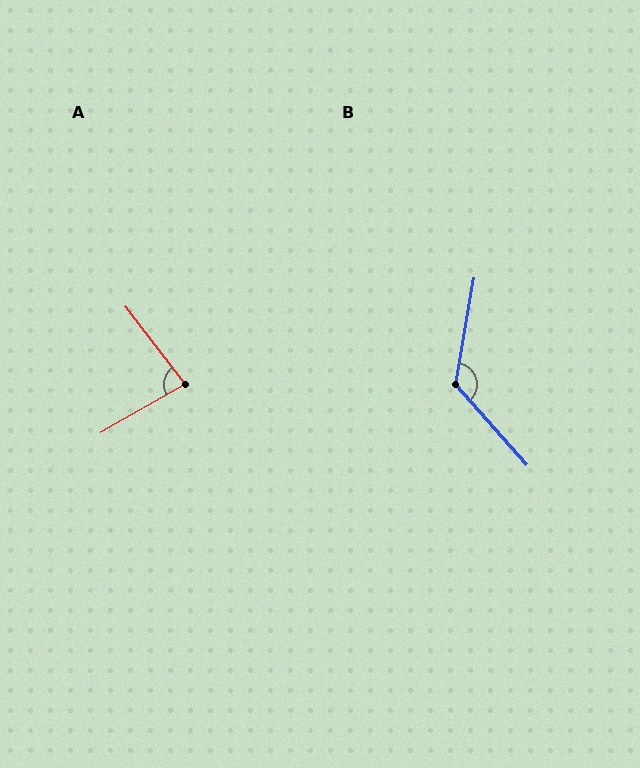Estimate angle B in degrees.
Approximately 128 degrees.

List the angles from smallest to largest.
A (83°), B (128°).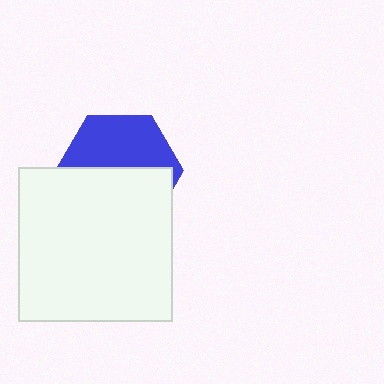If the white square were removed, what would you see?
You would see the complete blue hexagon.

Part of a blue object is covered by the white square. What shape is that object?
It is a hexagon.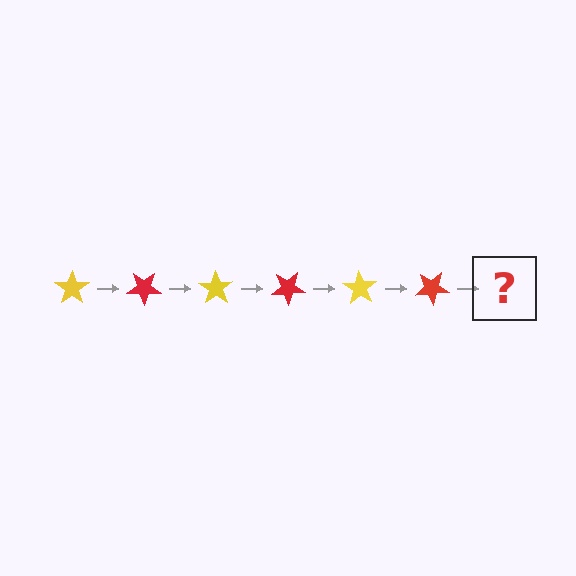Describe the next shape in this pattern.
It should be a yellow star, rotated 210 degrees from the start.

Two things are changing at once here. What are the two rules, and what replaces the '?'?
The two rules are that it rotates 35 degrees each step and the color cycles through yellow and red. The '?' should be a yellow star, rotated 210 degrees from the start.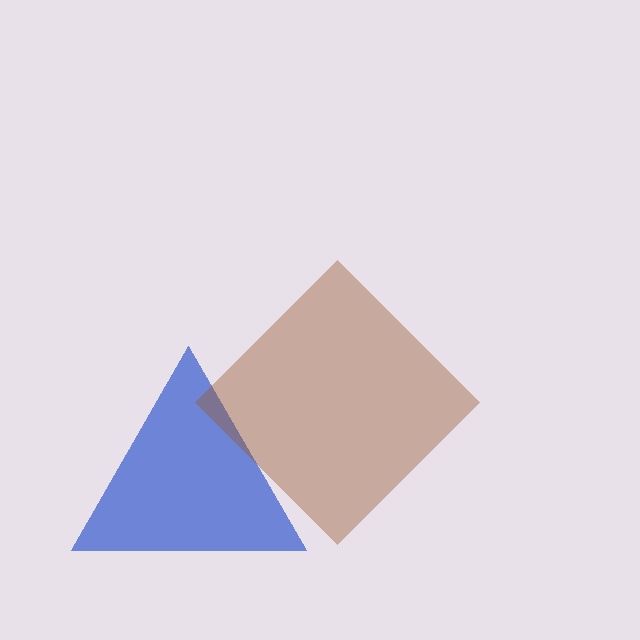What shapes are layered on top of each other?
The layered shapes are: a blue triangle, a brown diamond.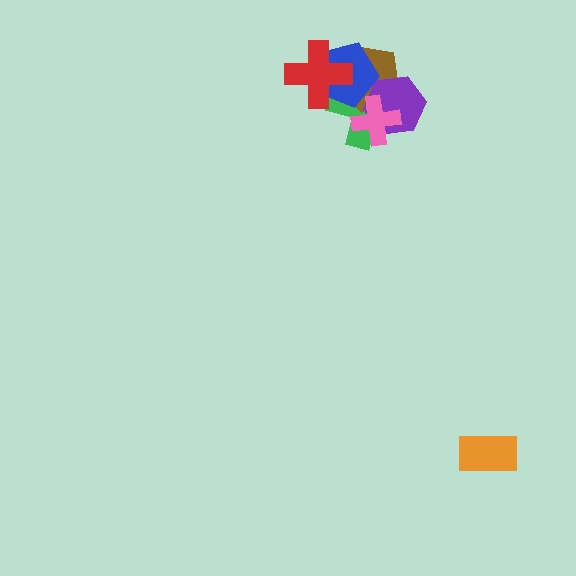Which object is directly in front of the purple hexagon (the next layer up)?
The blue pentagon is directly in front of the purple hexagon.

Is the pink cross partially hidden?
No, no other shape covers it.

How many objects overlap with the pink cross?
3 objects overlap with the pink cross.